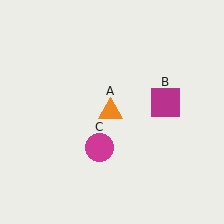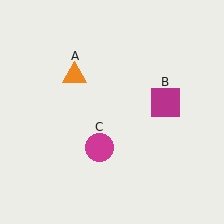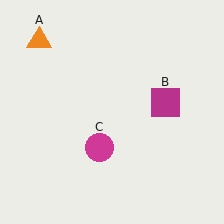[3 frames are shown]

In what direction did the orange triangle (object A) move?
The orange triangle (object A) moved up and to the left.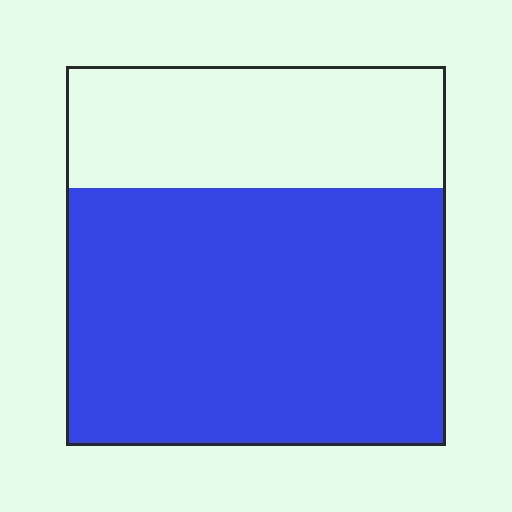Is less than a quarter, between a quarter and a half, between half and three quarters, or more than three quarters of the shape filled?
Between half and three quarters.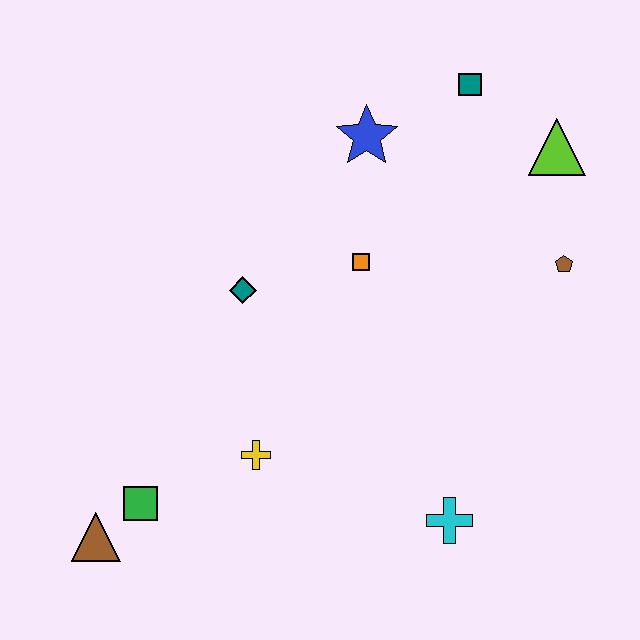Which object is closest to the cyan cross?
The yellow cross is closest to the cyan cross.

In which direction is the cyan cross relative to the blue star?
The cyan cross is below the blue star.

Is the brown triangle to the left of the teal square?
Yes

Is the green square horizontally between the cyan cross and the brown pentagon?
No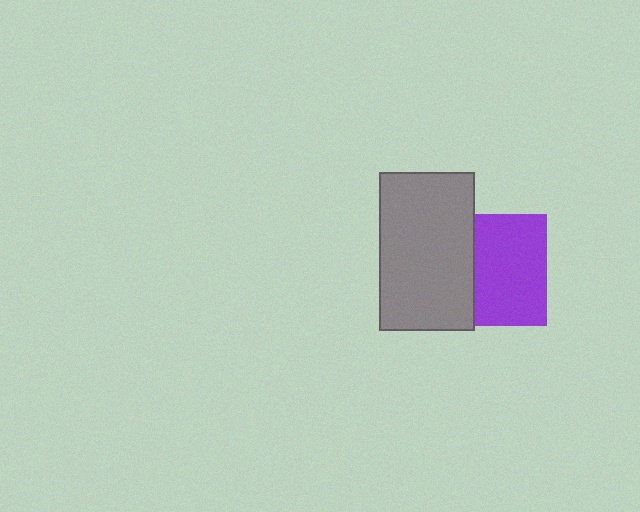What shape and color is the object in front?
The object in front is a gray rectangle.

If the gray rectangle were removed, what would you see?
You would see the complete purple square.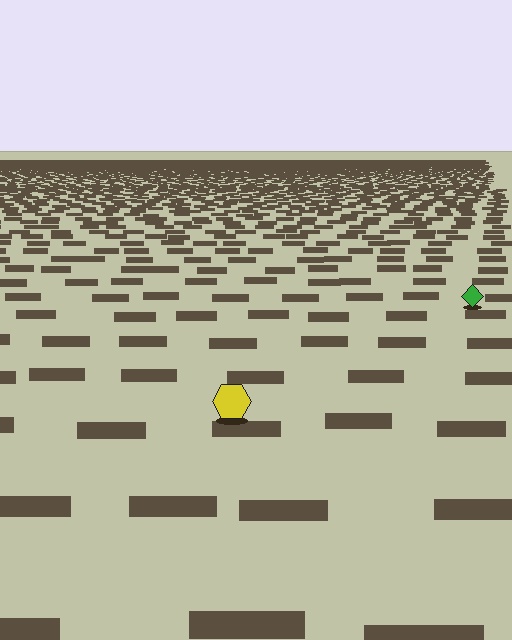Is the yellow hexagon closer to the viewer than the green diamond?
Yes. The yellow hexagon is closer — you can tell from the texture gradient: the ground texture is coarser near it.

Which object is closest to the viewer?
The yellow hexagon is closest. The texture marks near it are larger and more spread out.